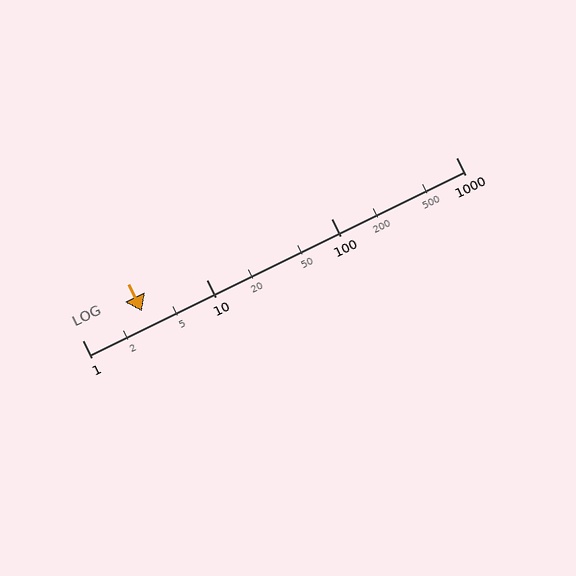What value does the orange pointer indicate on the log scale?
The pointer indicates approximately 3.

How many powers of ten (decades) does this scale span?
The scale spans 3 decades, from 1 to 1000.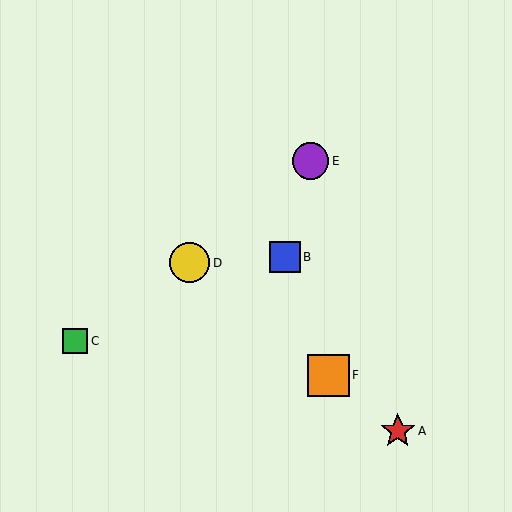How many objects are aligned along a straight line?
3 objects (A, D, F) are aligned along a straight line.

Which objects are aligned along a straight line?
Objects A, D, F are aligned along a straight line.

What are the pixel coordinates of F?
Object F is at (329, 375).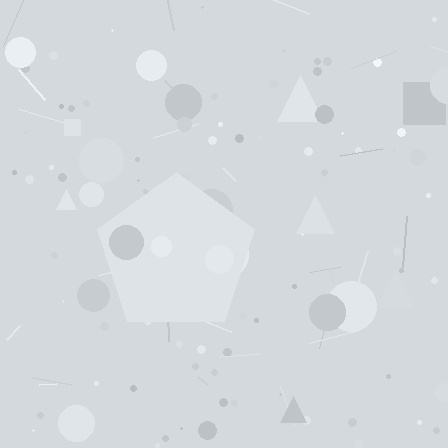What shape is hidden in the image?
A pentagon is hidden in the image.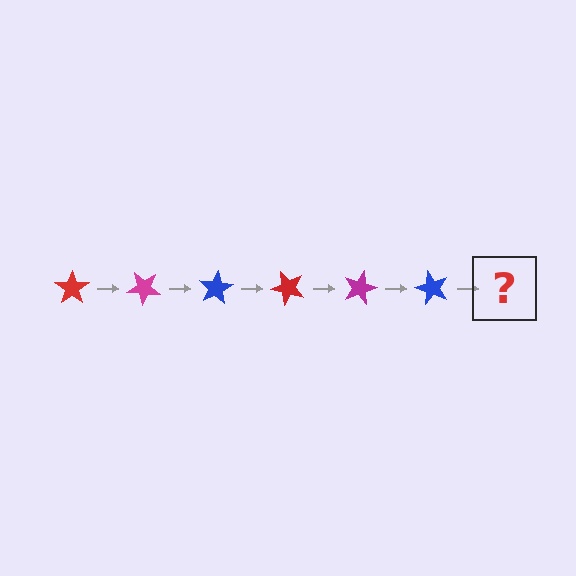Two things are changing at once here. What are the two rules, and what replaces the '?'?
The two rules are that it rotates 40 degrees each step and the color cycles through red, magenta, and blue. The '?' should be a red star, rotated 240 degrees from the start.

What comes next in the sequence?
The next element should be a red star, rotated 240 degrees from the start.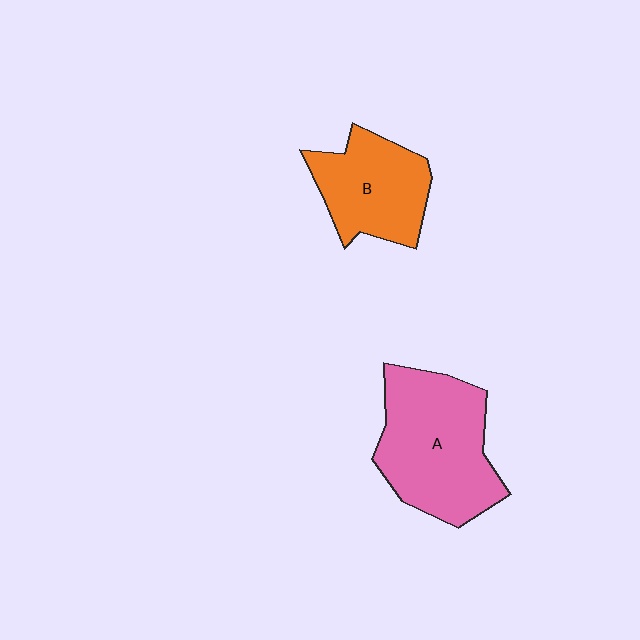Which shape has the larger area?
Shape A (pink).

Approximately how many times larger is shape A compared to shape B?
Approximately 1.4 times.